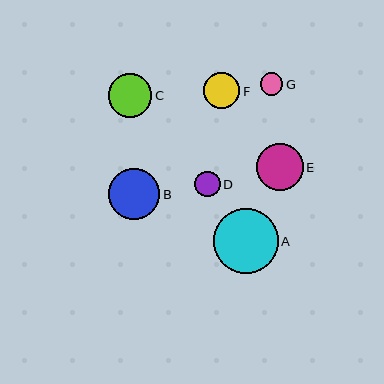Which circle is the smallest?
Circle G is the smallest with a size of approximately 22 pixels.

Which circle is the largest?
Circle A is the largest with a size of approximately 64 pixels.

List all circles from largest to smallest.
From largest to smallest: A, B, E, C, F, D, G.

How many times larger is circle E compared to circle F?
Circle E is approximately 1.3 times the size of circle F.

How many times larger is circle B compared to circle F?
Circle B is approximately 1.4 times the size of circle F.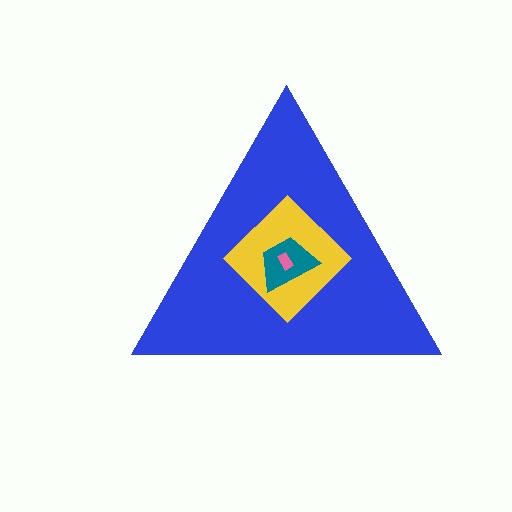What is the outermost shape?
The blue triangle.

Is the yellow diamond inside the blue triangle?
Yes.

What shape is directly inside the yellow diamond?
The teal trapezoid.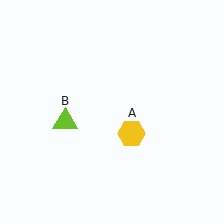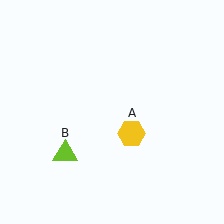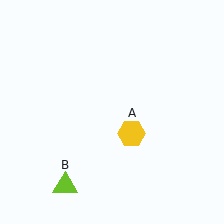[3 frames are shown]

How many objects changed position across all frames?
1 object changed position: lime triangle (object B).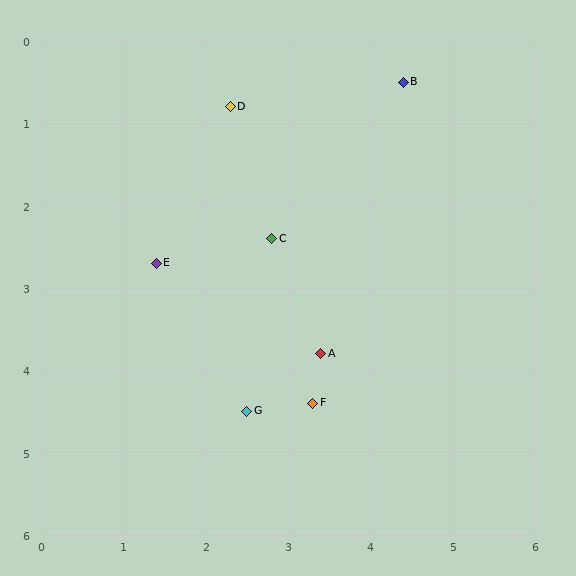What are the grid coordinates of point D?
Point D is at approximately (2.3, 0.8).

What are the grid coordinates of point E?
Point E is at approximately (1.4, 2.7).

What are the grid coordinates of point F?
Point F is at approximately (3.3, 4.4).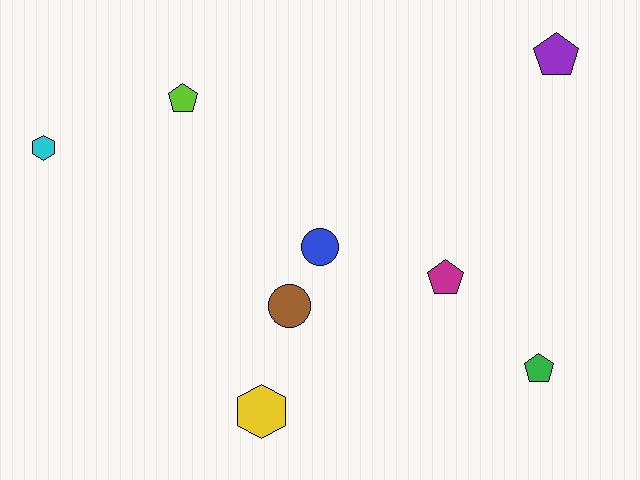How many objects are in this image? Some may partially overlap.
There are 8 objects.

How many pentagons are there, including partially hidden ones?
There are 4 pentagons.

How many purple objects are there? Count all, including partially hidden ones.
There is 1 purple object.